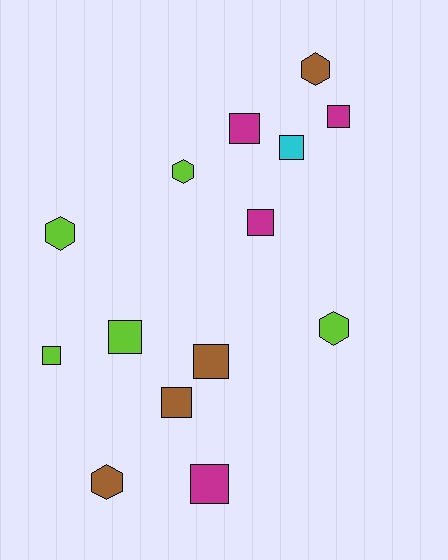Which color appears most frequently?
Lime, with 5 objects.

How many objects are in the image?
There are 14 objects.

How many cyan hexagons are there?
There are no cyan hexagons.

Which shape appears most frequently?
Square, with 9 objects.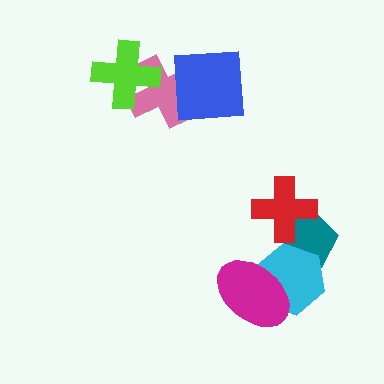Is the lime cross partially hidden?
No, no other shape covers it.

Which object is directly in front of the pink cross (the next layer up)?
The lime cross is directly in front of the pink cross.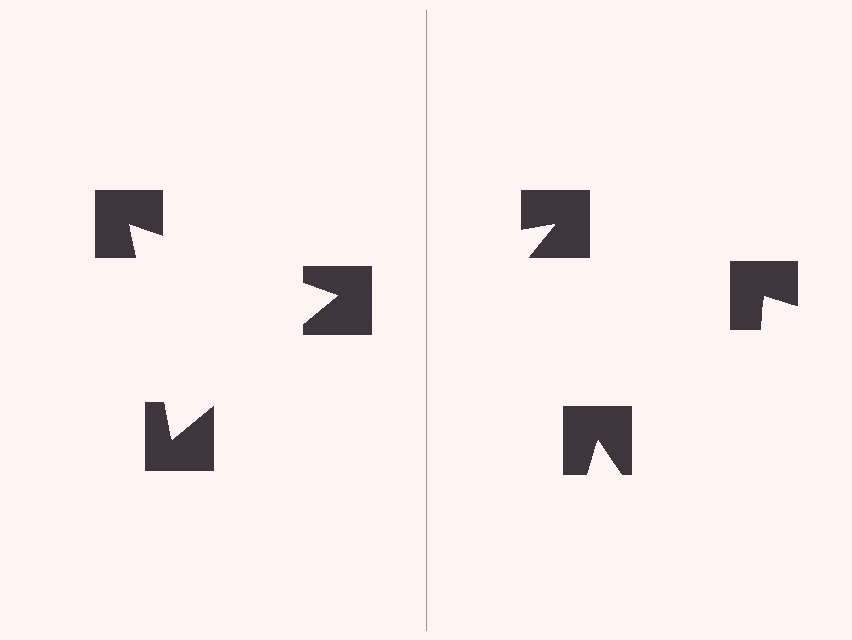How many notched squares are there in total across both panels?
6 — 3 on each side.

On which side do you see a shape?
An illusory triangle appears on the left side. On the right side the wedge cuts are rotated, so no coherent shape forms.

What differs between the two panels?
The notched squares are positioned identically on both sides; only the wedge orientations differ. On the left they align to a triangle; on the right they are misaligned.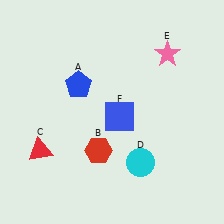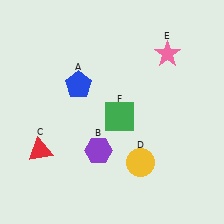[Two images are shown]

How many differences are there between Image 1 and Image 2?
There are 3 differences between the two images.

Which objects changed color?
B changed from red to purple. D changed from cyan to yellow. F changed from blue to green.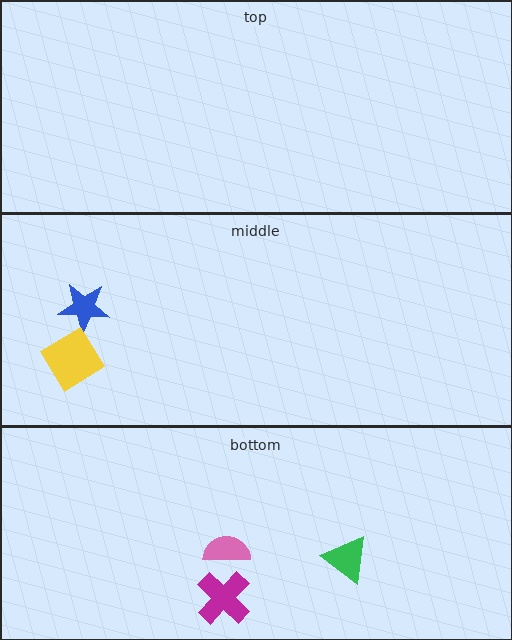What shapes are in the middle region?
The blue star, the yellow diamond.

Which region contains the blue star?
The middle region.